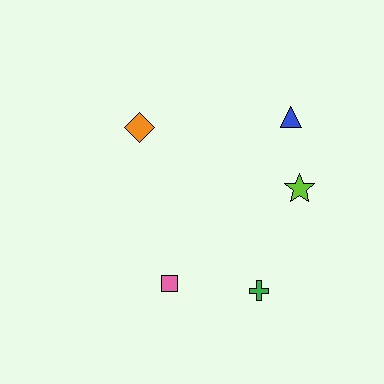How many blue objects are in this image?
There is 1 blue object.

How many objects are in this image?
There are 5 objects.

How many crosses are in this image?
There is 1 cross.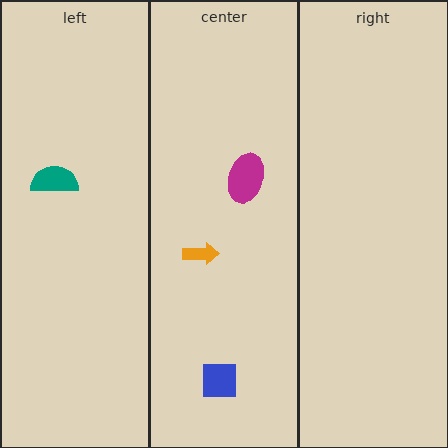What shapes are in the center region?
The magenta ellipse, the blue square, the orange arrow.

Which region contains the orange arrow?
The center region.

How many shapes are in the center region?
3.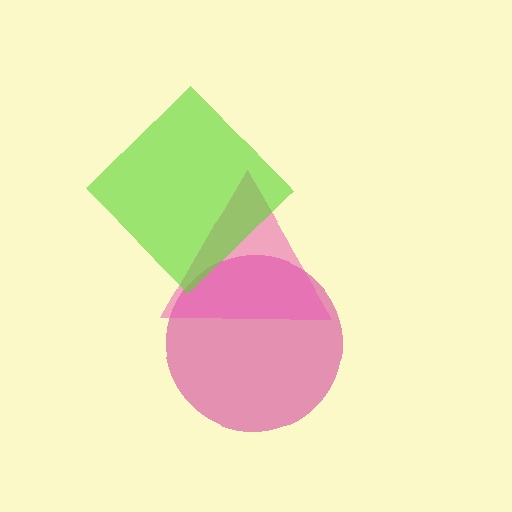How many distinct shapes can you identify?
There are 3 distinct shapes: a magenta circle, a pink triangle, a lime diamond.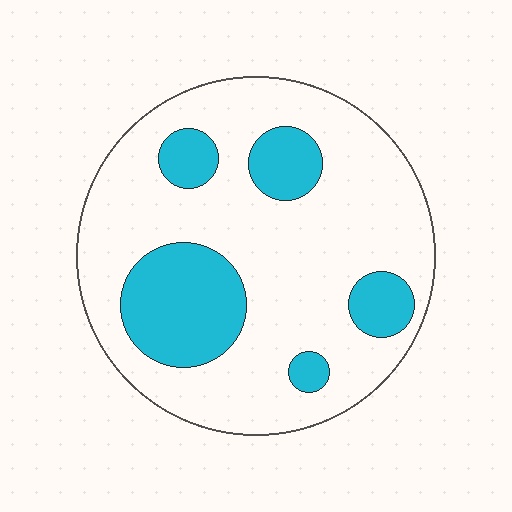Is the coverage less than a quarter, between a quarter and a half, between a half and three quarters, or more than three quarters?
Less than a quarter.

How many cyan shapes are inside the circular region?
5.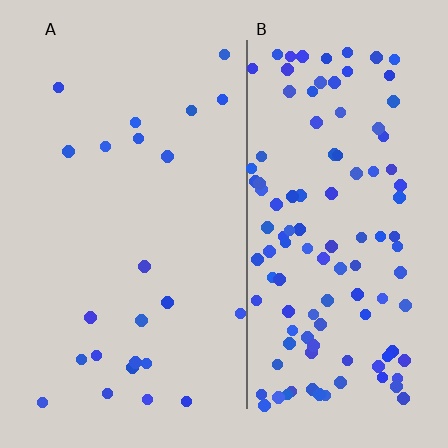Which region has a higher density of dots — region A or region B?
B (the right).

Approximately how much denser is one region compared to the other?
Approximately 4.9× — region B over region A.